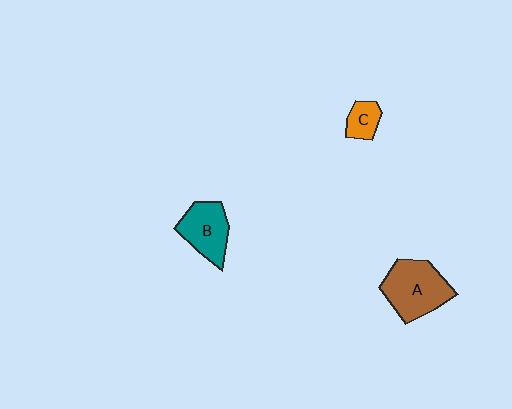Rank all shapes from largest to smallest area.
From largest to smallest: A (brown), B (teal), C (orange).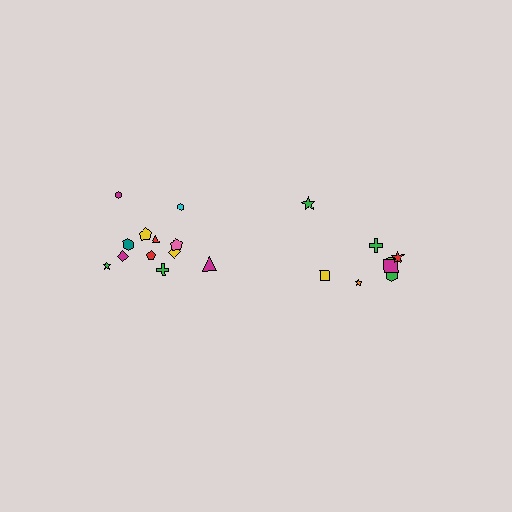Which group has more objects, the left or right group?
The left group.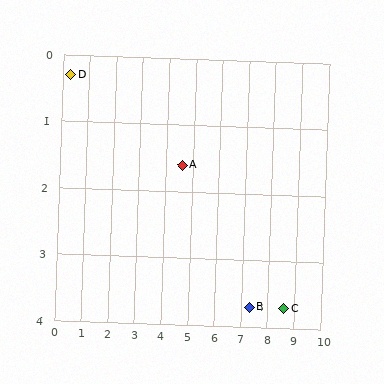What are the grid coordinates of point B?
Point B is at approximately (7.3, 3.7).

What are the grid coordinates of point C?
Point C is at approximately (8.6, 3.7).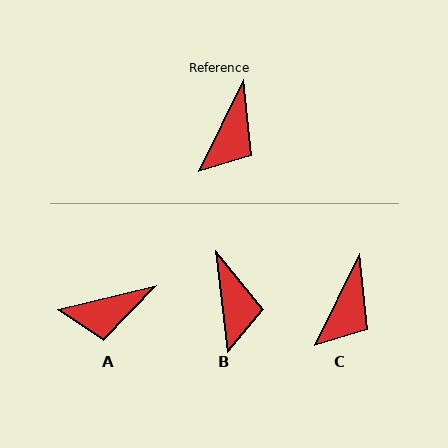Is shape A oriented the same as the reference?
No, it is off by about 50 degrees.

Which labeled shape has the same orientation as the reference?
C.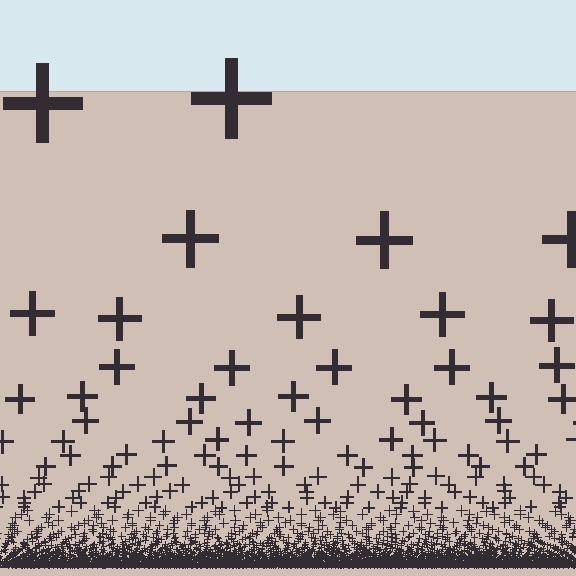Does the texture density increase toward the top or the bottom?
Density increases toward the bottom.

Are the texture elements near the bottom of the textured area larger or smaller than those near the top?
Smaller. The gradient is inverted — elements near the bottom are smaller and denser.